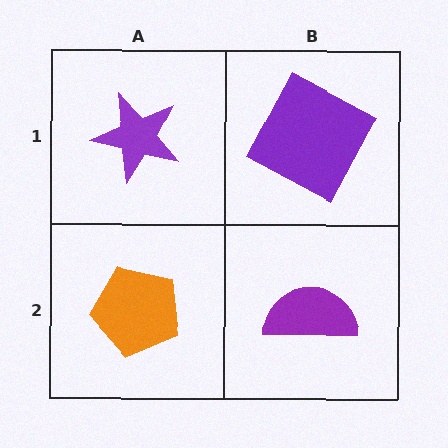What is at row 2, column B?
A purple semicircle.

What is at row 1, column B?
A purple square.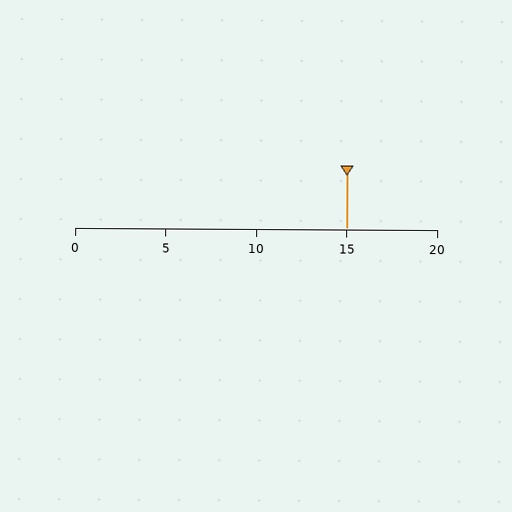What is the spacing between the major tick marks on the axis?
The major ticks are spaced 5 apart.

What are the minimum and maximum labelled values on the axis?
The axis runs from 0 to 20.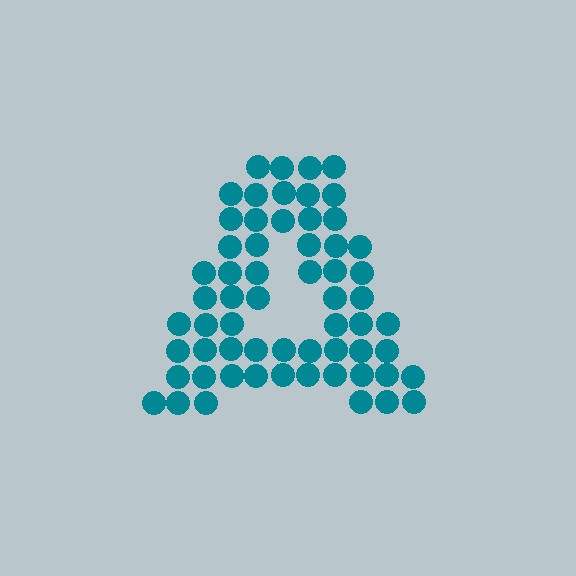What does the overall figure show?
The overall figure shows the letter A.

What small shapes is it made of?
It is made of small circles.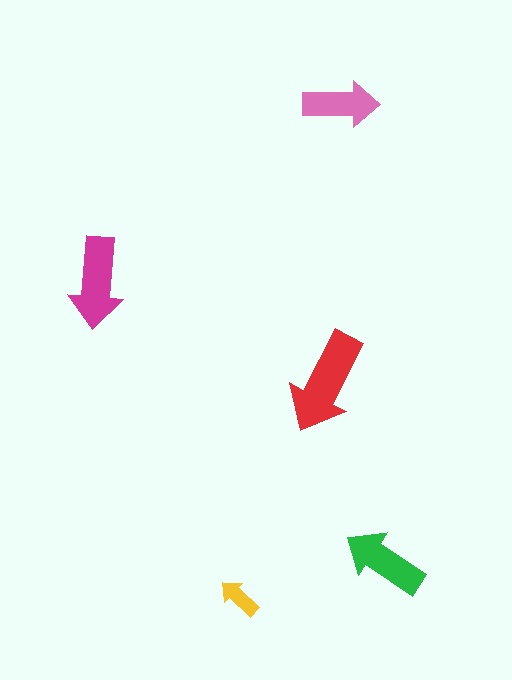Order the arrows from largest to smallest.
the red one, the magenta one, the green one, the pink one, the yellow one.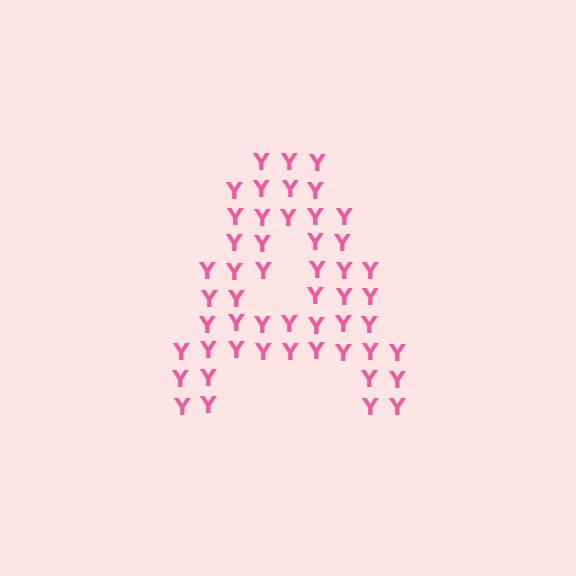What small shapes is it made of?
It is made of small letter Y's.